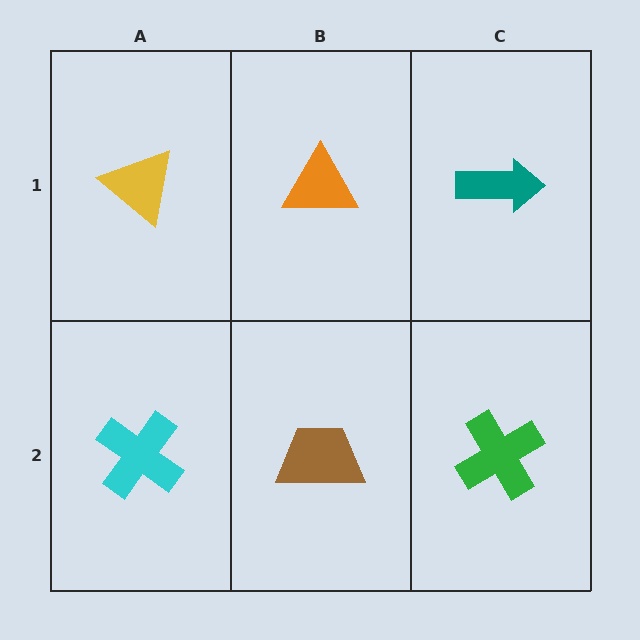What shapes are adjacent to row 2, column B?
An orange triangle (row 1, column B), a cyan cross (row 2, column A), a green cross (row 2, column C).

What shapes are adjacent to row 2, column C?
A teal arrow (row 1, column C), a brown trapezoid (row 2, column B).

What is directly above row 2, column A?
A yellow triangle.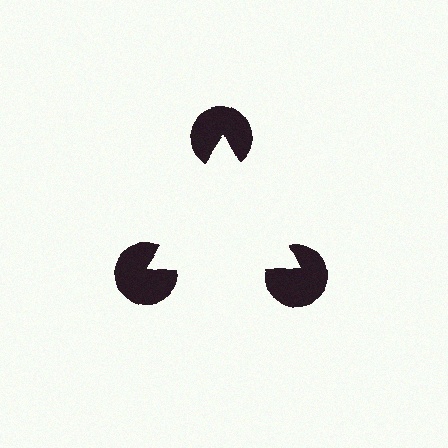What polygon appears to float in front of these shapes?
An illusory triangle — its edges are inferred from the aligned wedge cuts in the pac-man discs, not physically drawn.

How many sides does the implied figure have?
3 sides.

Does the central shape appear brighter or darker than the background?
It typically appears slightly brighter than the background, even though no actual brightness change is drawn.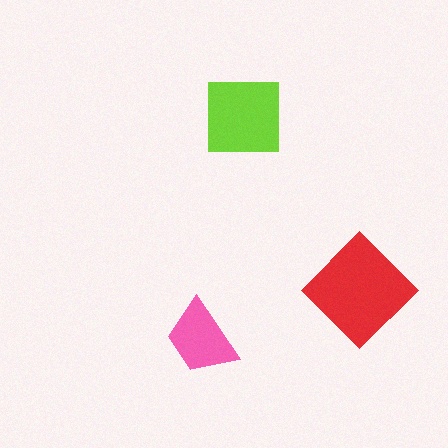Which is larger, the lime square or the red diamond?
The red diamond.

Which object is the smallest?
The pink trapezoid.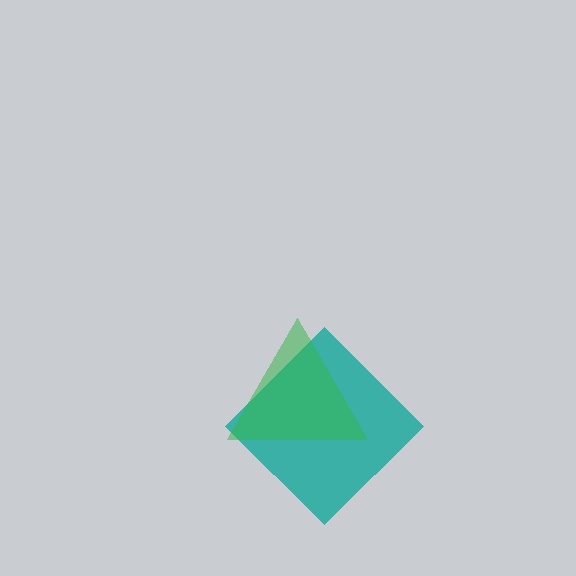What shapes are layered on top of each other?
The layered shapes are: a teal diamond, a green triangle.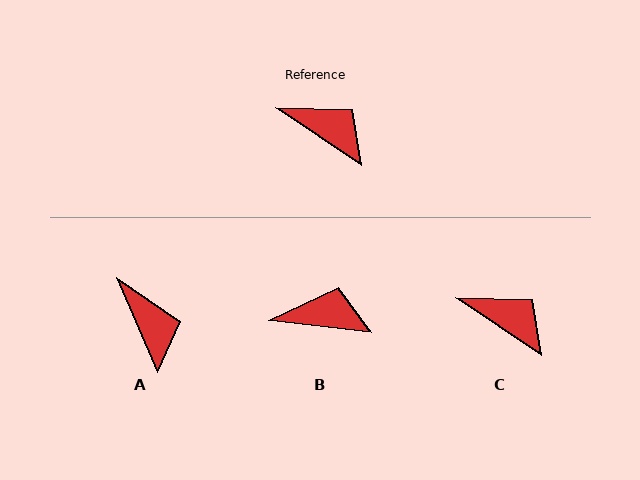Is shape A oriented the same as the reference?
No, it is off by about 33 degrees.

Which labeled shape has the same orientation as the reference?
C.